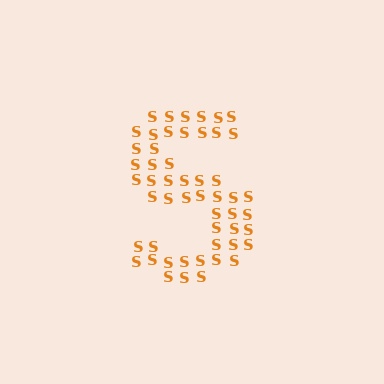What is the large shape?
The large shape is the letter S.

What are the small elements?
The small elements are letter S's.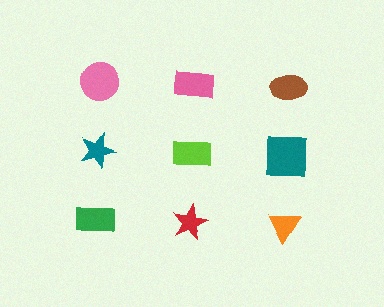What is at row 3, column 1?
A green rectangle.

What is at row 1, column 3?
A brown ellipse.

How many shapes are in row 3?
3 shapes.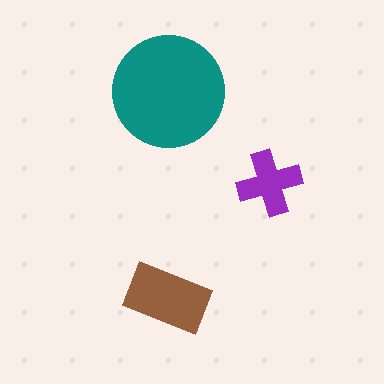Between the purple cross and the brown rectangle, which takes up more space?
The brown rectangle.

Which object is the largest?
The teal circle.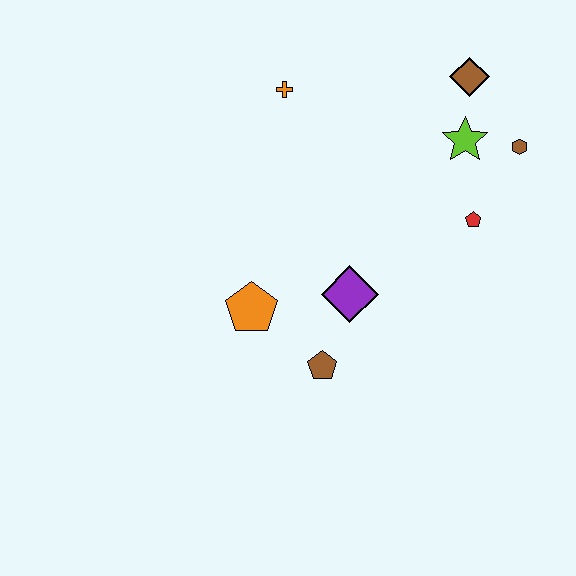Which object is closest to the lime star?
The brown hexagon is closest to the lime star.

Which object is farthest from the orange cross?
The brown pentagon is farthest from the orange cross.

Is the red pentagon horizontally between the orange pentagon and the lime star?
No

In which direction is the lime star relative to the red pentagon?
The lime star is above the red pentagon.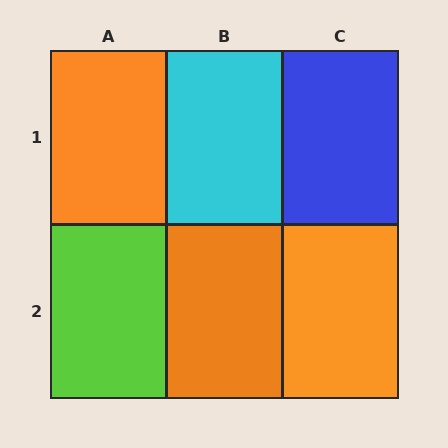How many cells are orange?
3 cells are orange.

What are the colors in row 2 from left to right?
Lime, orange, orange.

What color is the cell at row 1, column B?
Cyan.